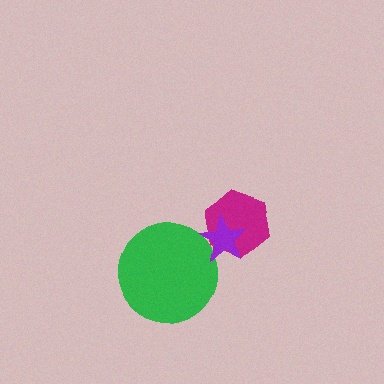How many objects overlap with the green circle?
1 object overlaps with the green circle.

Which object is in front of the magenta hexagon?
The purple star is in front of the magenta hexagon.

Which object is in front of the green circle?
The purple star is in front of the green circle.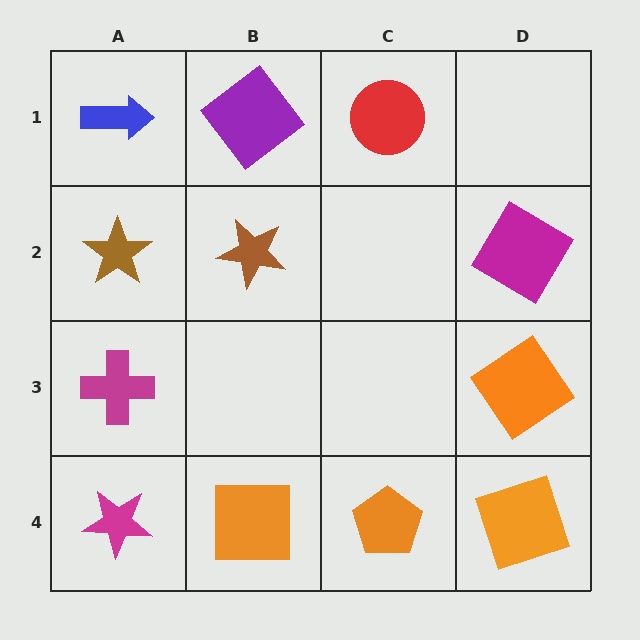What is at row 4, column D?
An orange square.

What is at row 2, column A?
A brown star.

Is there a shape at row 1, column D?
No, that cell is empty.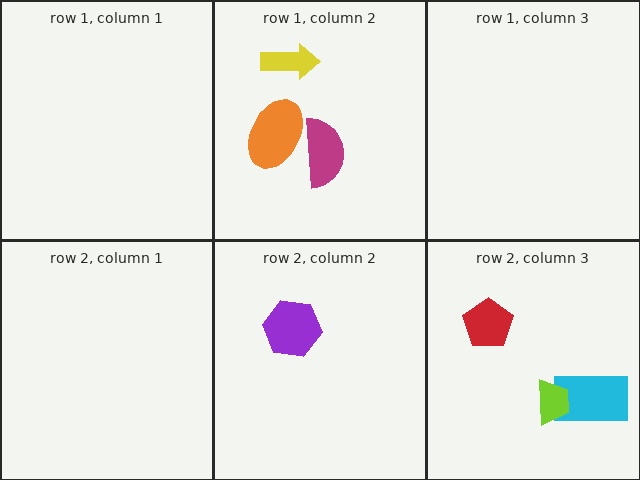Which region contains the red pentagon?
The row 2, column 3 region.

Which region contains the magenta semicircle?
The row 1, column 2 region.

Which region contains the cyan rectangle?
The row 2, column 3 region.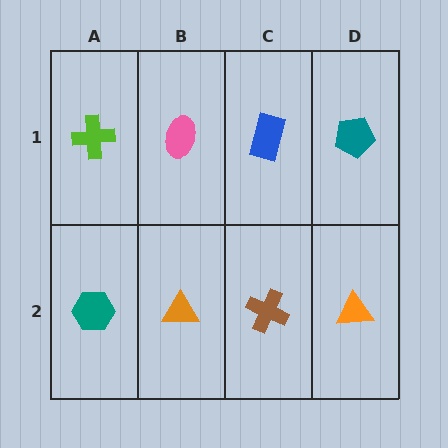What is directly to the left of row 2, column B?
A teal hexagon.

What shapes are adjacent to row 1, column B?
An orange triangle (row 2, column B), a lime cross (row 1, column A), a blue rectangle (row 1, column C).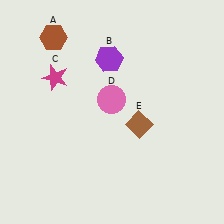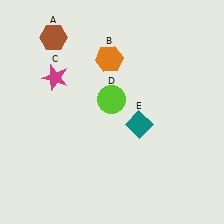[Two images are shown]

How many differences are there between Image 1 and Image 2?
There are 3 differences between the two images.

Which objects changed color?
B changed from purple to orange. D changed from pink to lime. E changed from brown to teal.